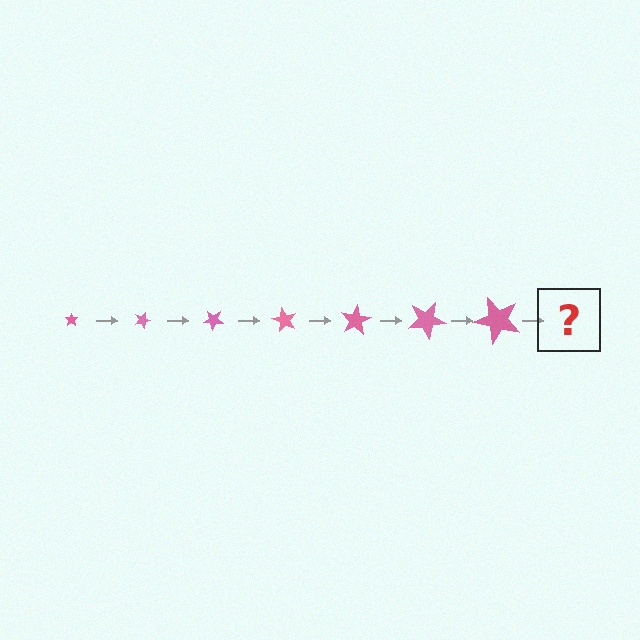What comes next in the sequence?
The next element should be a star, larger than the previous one and rotated 140 degrees from the start.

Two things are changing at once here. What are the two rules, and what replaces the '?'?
The two rules are that the star grows larger each step and it rotates 20 degrees each step. The '?' should be a star, larger than the previous one and rotated 140 degrees from the start.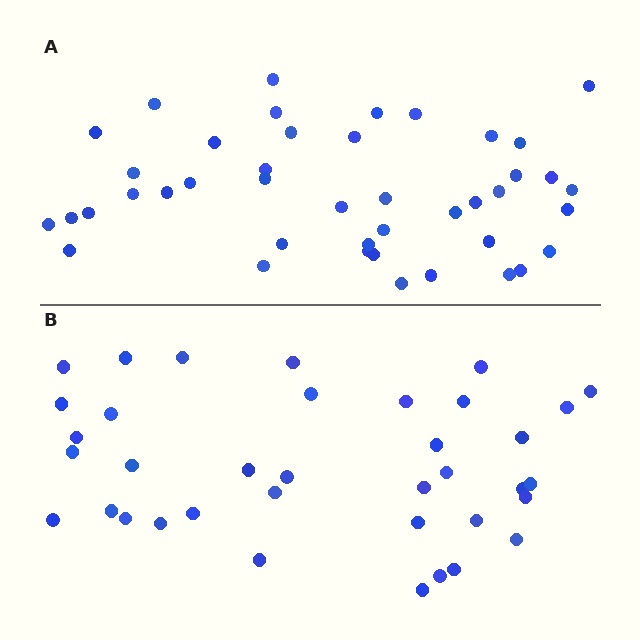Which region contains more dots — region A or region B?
Region A (the top region) has more dots.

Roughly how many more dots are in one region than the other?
Region A has about 6 more dots than region B.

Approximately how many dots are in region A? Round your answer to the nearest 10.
About 40 dots. (The exact count is 43, which rounds to 40.)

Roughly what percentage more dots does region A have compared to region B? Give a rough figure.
About 15% more.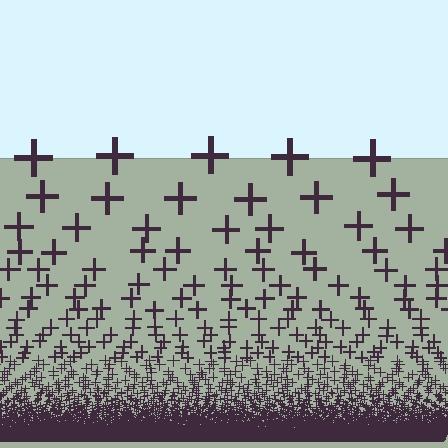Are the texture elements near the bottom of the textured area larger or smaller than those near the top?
Smaller. The gradient is inverted — elements near the bottom are smaller and denser.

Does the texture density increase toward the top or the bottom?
Density increases toward the bottom.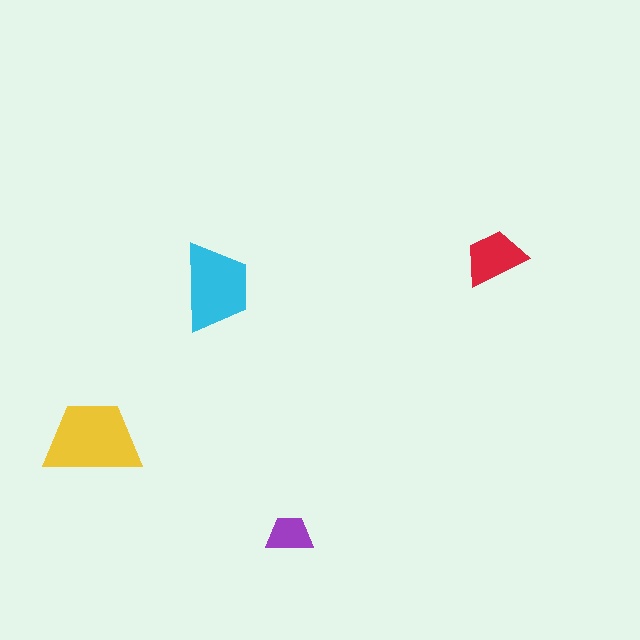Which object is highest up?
The red trapezoid is topmost.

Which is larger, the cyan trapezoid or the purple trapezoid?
The cyan one.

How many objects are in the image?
There are 4 objects in the image.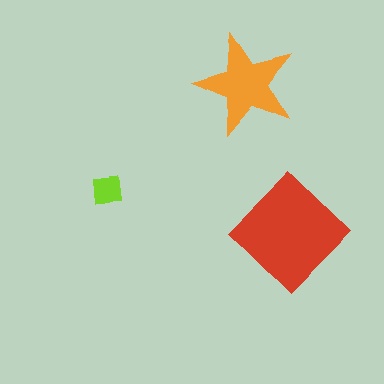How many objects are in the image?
There are 3 objects in the image.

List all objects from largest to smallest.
The red diamond, the orange star, the lime square.